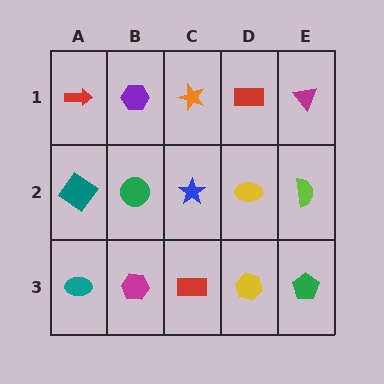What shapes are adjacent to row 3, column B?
A green circle (row 2, column B), a teal ellipse (row 3, column A), a red rectangle (row 3, column C).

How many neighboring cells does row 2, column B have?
4.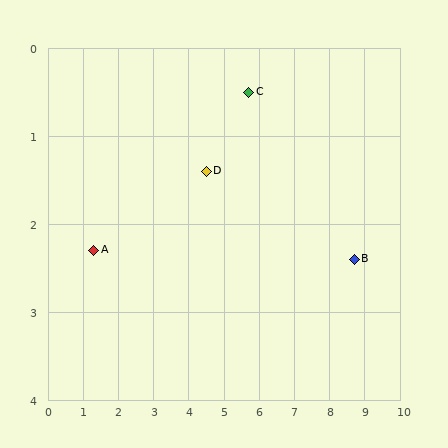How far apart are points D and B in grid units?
Points D and B are about 4.3 grid units apart.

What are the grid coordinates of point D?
Point D is at approximately (4.5, 1.4).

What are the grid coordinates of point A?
Point A is at approximately (1.3, 2.3).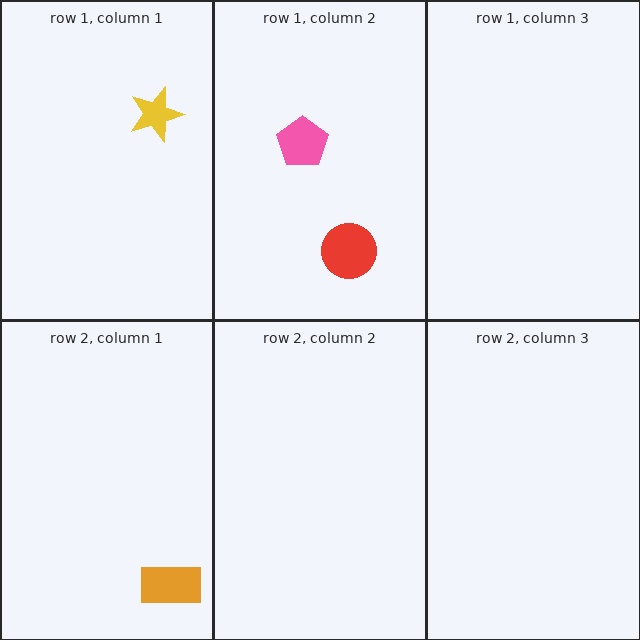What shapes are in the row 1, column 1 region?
The yellow star.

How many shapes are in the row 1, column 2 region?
2.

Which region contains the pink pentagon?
The row 1, column 2 region.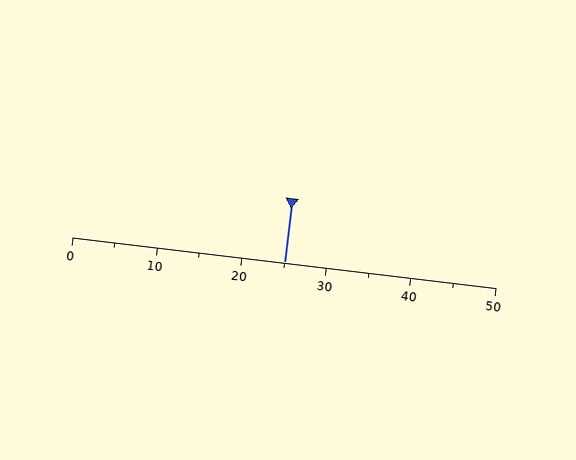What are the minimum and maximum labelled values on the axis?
The axis runs from 0 to 50.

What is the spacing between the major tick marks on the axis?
The major ticks are spaced 10 apart.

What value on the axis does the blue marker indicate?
The marker indicates approximately 25.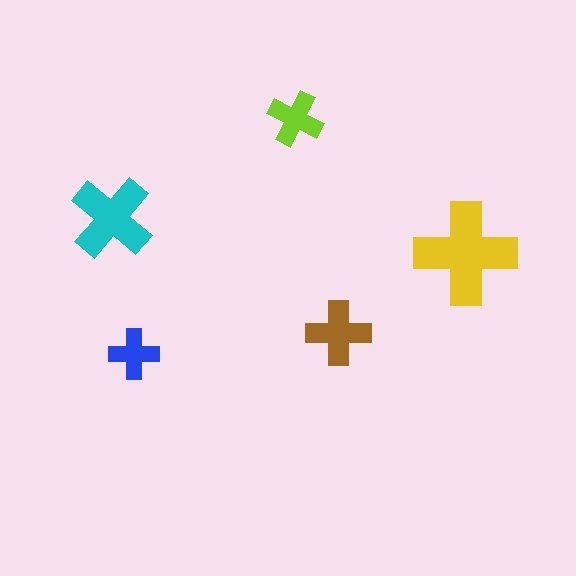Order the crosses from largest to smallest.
the yellow one, the cyan one, the brown one, the lime one, the blue one.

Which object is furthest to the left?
The cyan cross is leftmost.